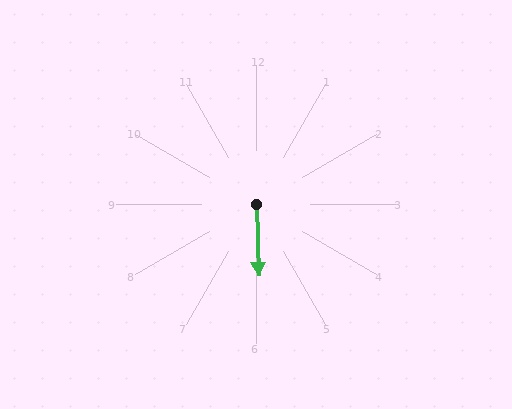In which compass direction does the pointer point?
South.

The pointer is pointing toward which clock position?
Roughly 6 o'clock.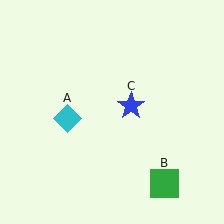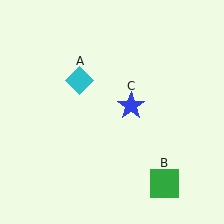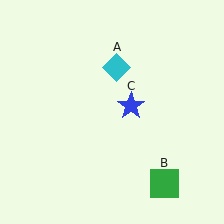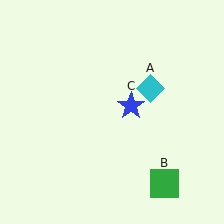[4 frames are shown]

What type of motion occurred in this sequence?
The cyan diamond (object A) rotated clockwise around the center of the scene.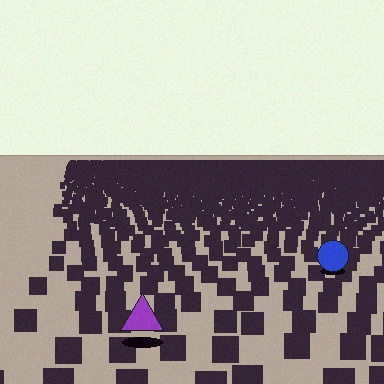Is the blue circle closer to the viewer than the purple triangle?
No. The purple triangle is closer — you can tell from the texture gradient: the ground texture is coarser near it.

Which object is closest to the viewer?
The purple triangle is closest. The texture marks near it are larger and more spread out.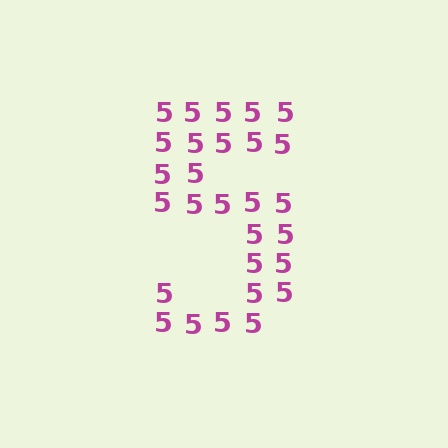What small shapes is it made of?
It is made of small digit 5's.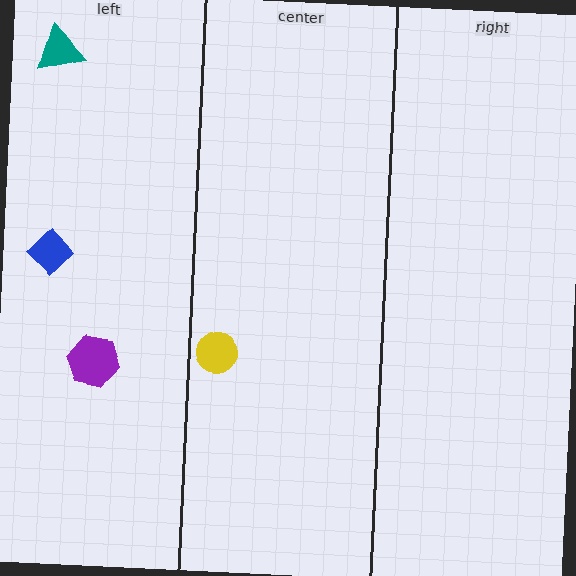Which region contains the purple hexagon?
The left region.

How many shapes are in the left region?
3.